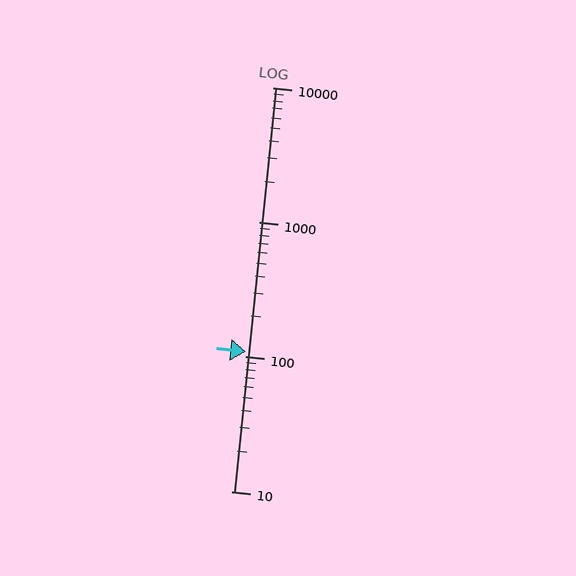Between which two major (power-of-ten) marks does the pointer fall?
The pointer is between 100 and 1000.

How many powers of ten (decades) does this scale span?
The scale spans 3 decades, from 10 to 10000.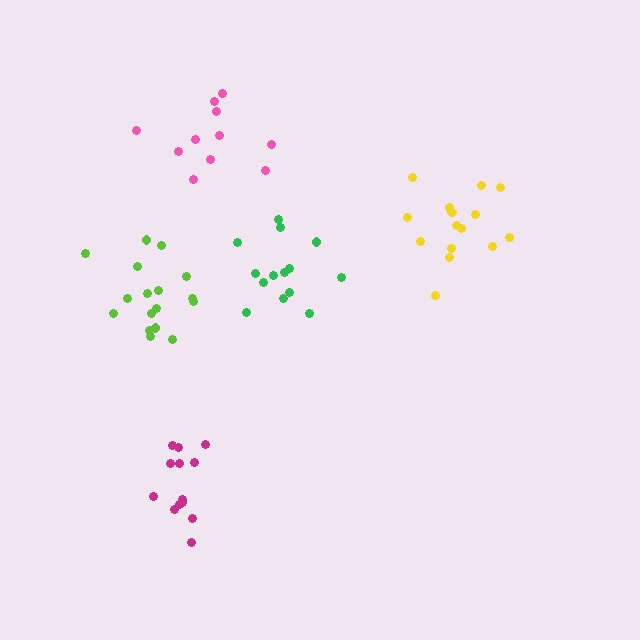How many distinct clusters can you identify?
There are 5 distinct clusters.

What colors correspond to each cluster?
The clusters are colored: pink, lime, green, magenta, yellow.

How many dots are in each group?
Group 1: 11 dots, Group 2: 17 dots, Group 3: 14 dots, Group 4: 13 dots, Group 5: 15 dots (70 total).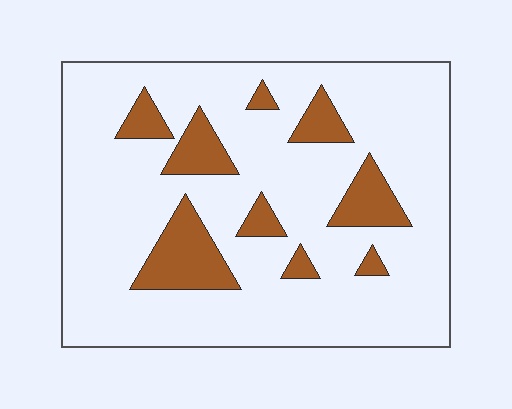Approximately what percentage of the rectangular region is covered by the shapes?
Approximately 15%.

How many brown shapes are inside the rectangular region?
9.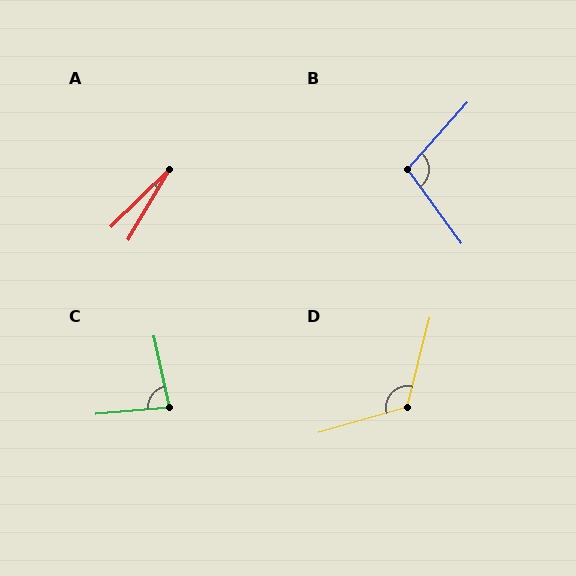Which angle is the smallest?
A, at approximately 15 degrees.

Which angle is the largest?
D, at approximately 121 degrees.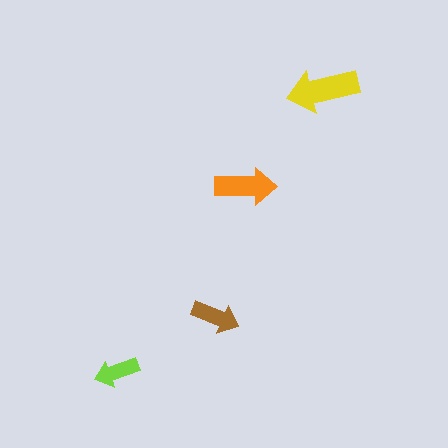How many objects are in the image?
There are 4 objects in the image.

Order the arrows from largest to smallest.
the yellow one, the orange one, the brown one, the lime one.